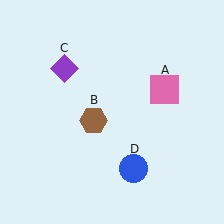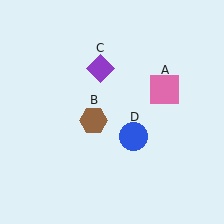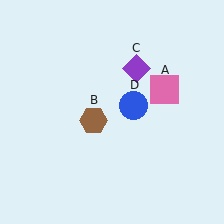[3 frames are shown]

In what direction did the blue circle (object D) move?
The blue circle (object D) moved up.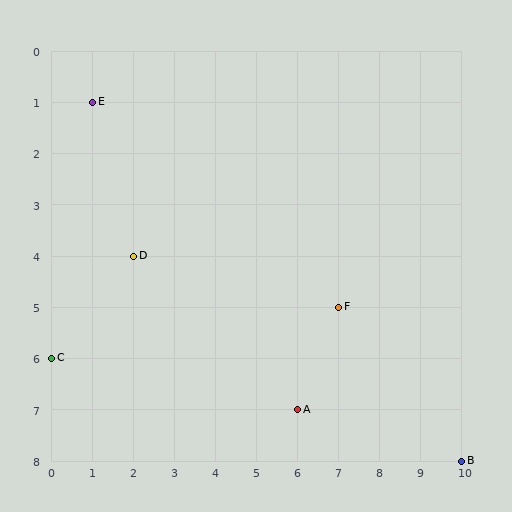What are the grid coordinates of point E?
Point E is at grid coordinates (1, 1).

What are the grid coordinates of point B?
Point B is at grid coordinates (10, 8).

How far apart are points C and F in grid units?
Points C and F are 7 columns and 1 row apart (about 7.1 grid units diagonally).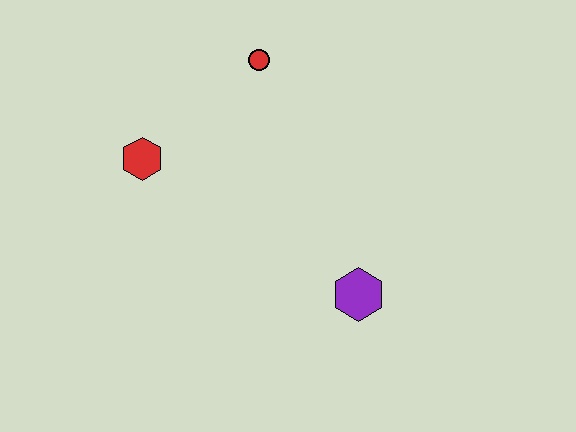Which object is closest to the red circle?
The red hexagon is closest to the red circle.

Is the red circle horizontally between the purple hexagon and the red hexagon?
Yes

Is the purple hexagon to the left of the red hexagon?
No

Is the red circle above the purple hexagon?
Yes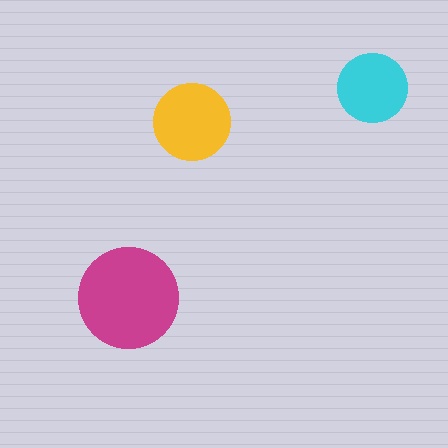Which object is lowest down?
The magenta circle is bottommost.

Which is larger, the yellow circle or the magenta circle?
The magenta one.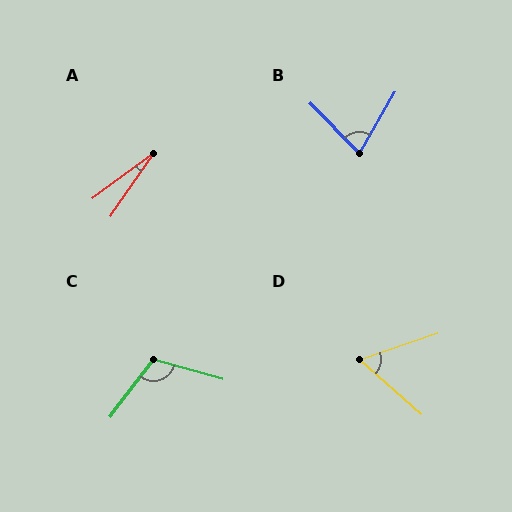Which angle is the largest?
C, at approximately 111 degrees.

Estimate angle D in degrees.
Approximately 61 degrees.